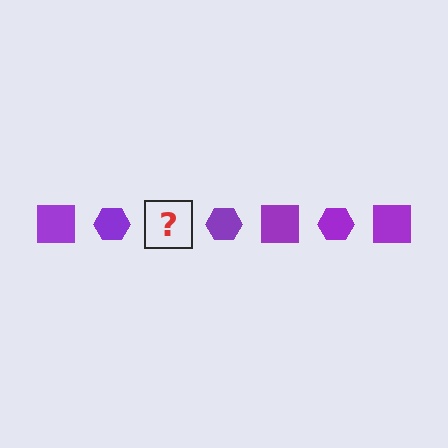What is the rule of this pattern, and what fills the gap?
The rule is that the pattern cycles through square, hexagon shapes in purple. The gap should be filled with a purple square.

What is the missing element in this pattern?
The missing element is a purple square.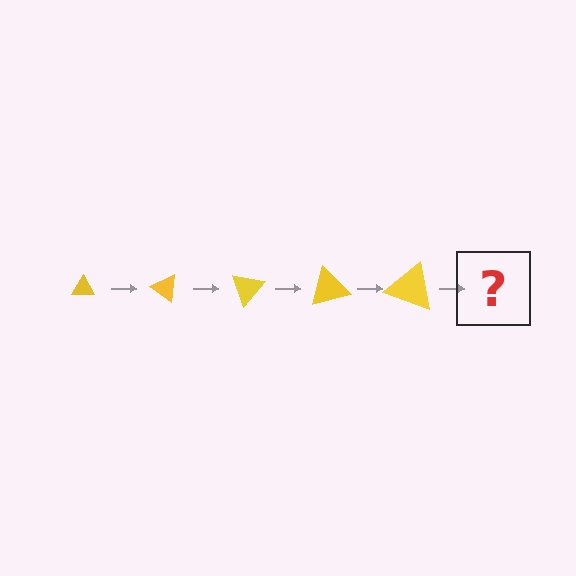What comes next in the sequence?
The next element should be a triangle, larger than the previous one and rotated 175 degrees from the start.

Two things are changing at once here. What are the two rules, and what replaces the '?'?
The two rules are that the triangle grows larger each step and it rotates 35 degrees each step. The '?' should be a triangle, larger than the previous one and rotated 175 degrees from the start.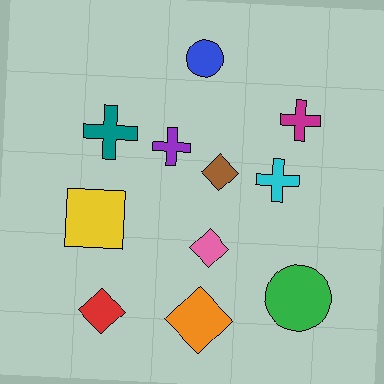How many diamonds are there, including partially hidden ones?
There are 4 diamonds.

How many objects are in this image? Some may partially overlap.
There are 11 objects.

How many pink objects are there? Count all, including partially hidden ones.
There is 1 pink object.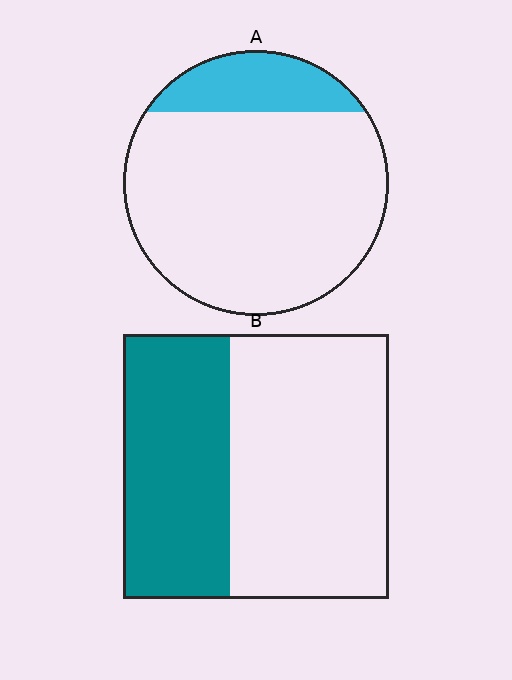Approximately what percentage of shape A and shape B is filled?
A is approximately 20% and B is approximately 40%.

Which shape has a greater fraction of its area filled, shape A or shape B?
Shape B.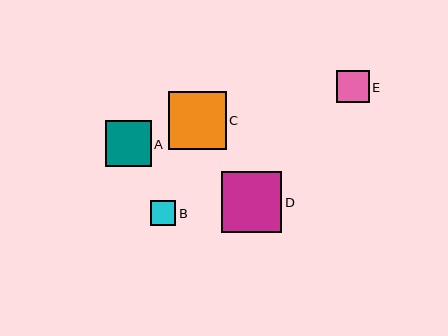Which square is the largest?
Square D is the largest with a size of approximately 61 pixels.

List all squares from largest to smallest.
From largest to smallest: D, C, A, E, B.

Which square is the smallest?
Square B is the smallest with a size of approximately 26 pixels.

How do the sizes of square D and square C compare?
Square D and square C are approximately the same size.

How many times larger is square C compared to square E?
Square C is approximately 1.8 times the size of square E.